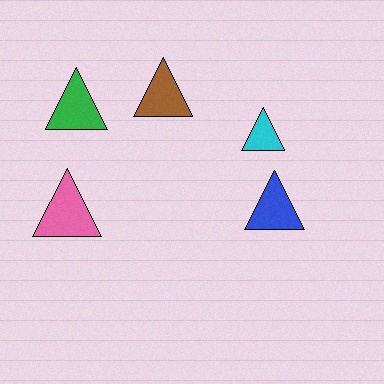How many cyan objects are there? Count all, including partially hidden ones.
There is 1 cyan object.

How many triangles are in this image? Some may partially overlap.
There are 5 triangles.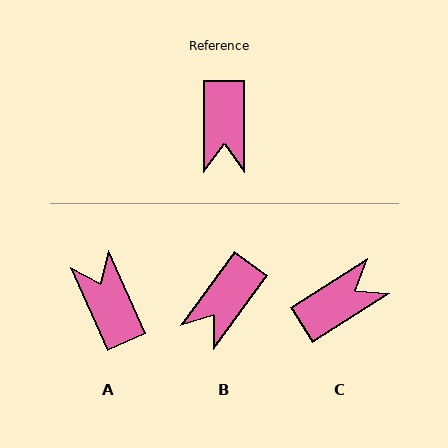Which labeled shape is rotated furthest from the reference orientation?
A, about 156 degrees away.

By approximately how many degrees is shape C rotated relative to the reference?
Approximately 122 degrees counter-clockwise.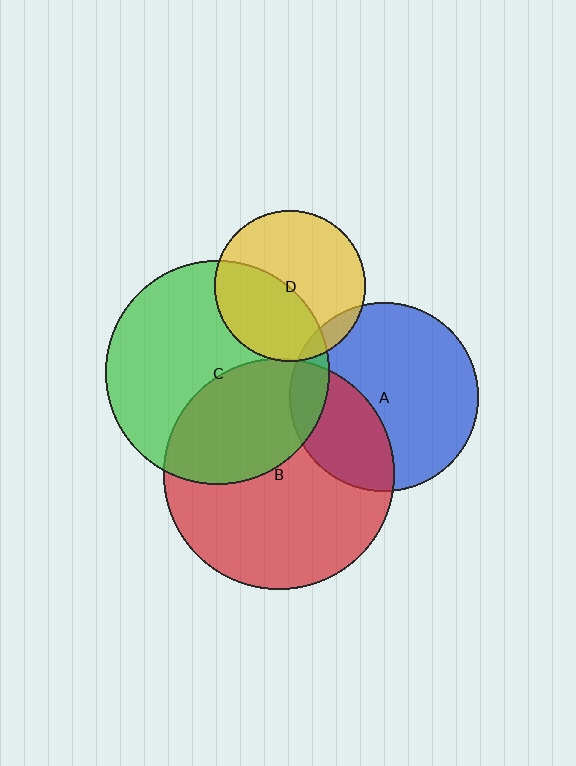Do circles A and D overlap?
Yes.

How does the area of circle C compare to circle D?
Approximately 2.2 times.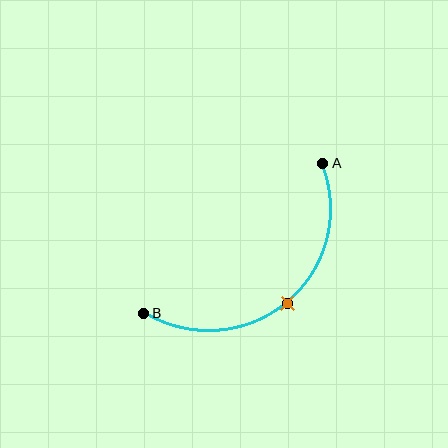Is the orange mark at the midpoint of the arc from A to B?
Yes. The orange mark lies on the arc at equal arc-length from both A and B — it is the arc midpoint.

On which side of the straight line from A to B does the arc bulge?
The arc bulges below and to the right of the straight line connecting A and B.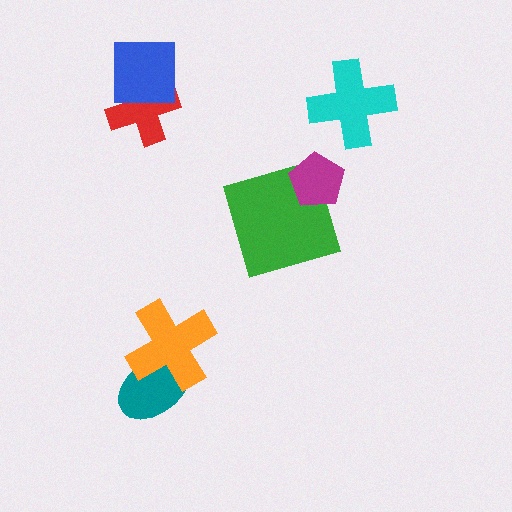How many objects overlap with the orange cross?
1 object overlaps with the orange cross.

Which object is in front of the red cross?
The blue square is in front of the red cross.